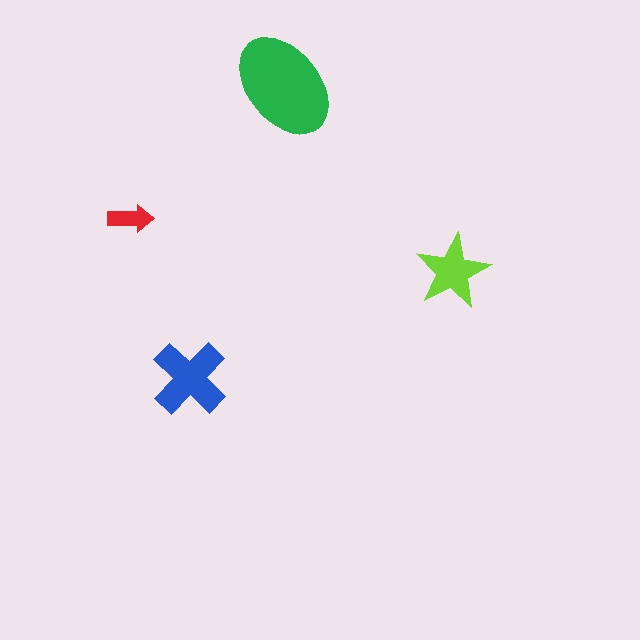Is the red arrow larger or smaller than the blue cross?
Smaller.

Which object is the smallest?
The red arrow.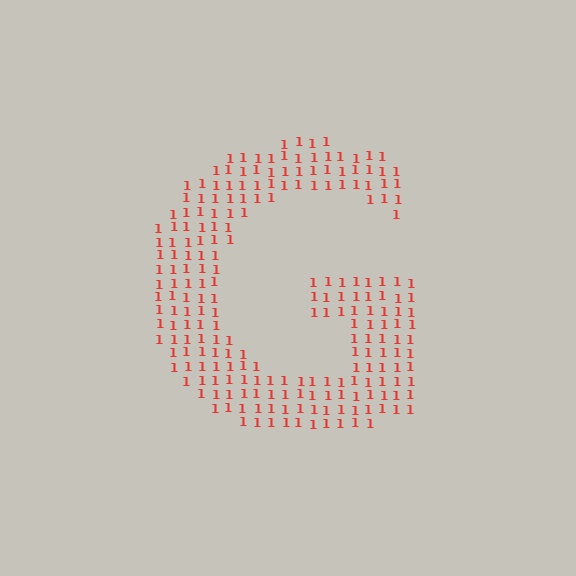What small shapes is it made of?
It is made of small digit 1's.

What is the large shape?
The large shape is the letter G.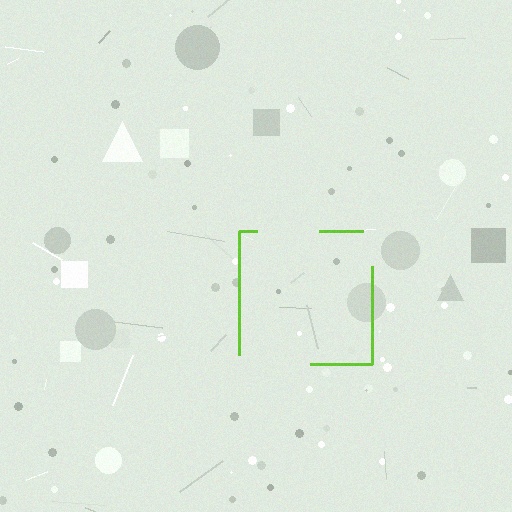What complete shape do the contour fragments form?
The contour fragments form a square.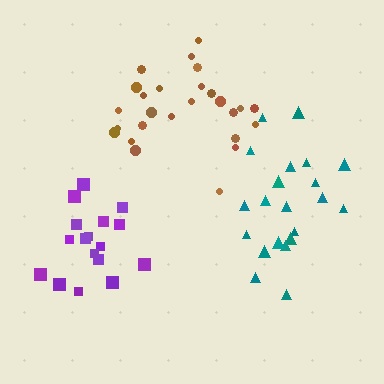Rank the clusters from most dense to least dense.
purple, teal, brown.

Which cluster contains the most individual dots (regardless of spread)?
Brown (26).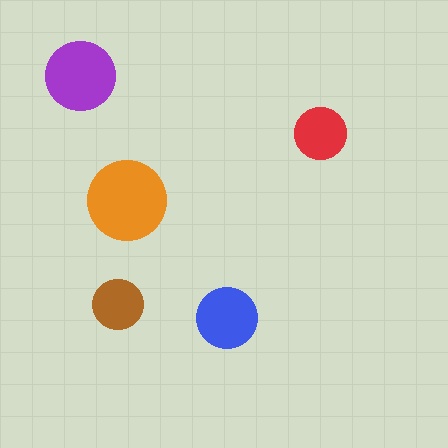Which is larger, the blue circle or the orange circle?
The orange one.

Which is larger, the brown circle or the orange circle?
The orange one.